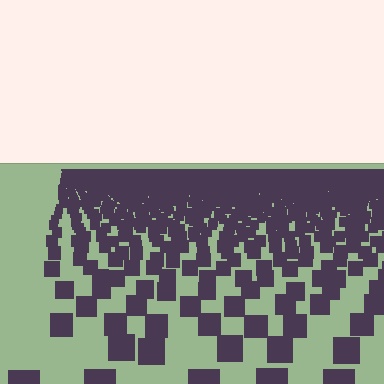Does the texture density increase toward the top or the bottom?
Density increases toward the top.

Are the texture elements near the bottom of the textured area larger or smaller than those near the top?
Larger. Near the bottom, elements are closer to the viewer and appear at a bigger on-screen size.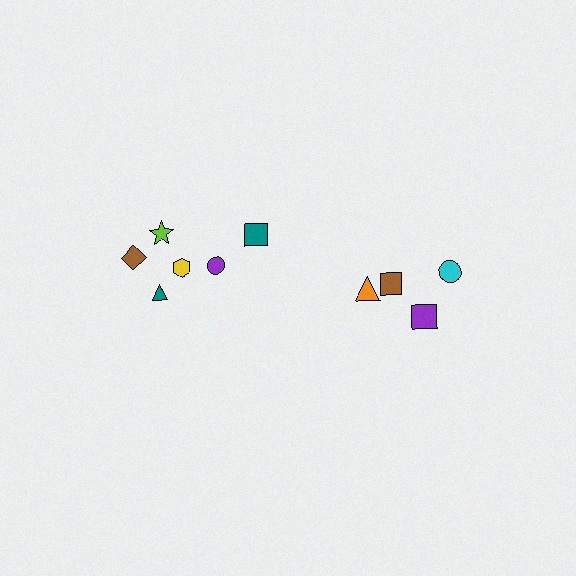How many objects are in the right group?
There are 4 objects.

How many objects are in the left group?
There are 6 objects.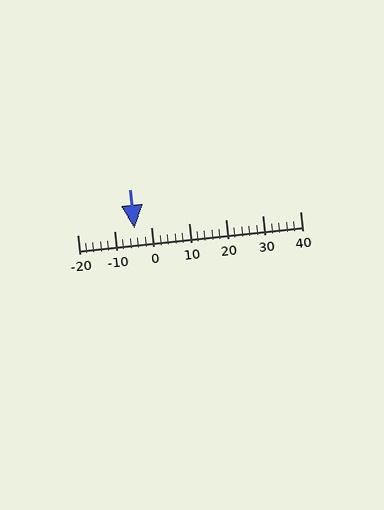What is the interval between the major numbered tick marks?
The major tick marks are spaced 10 units apart.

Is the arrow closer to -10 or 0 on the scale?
The arrow is closer to 0.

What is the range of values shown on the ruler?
The ruler shows values from -20 to 40.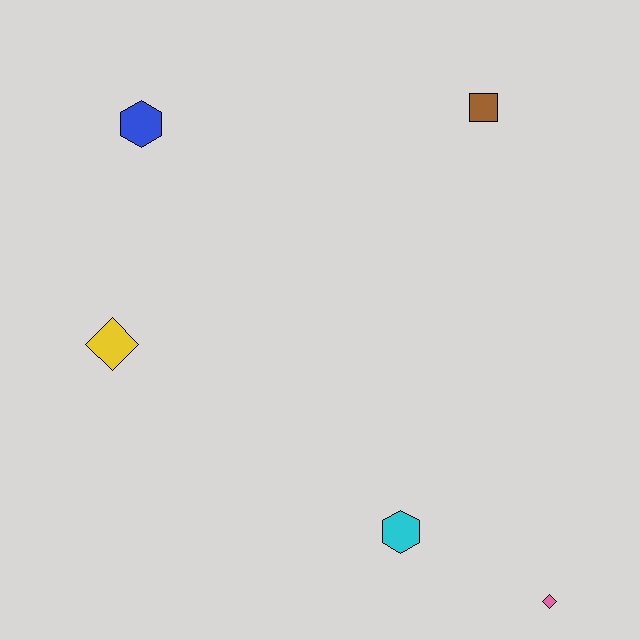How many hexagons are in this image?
There are 2 hexagons.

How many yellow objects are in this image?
There is 1 yellow object.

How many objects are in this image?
There are 5 objects.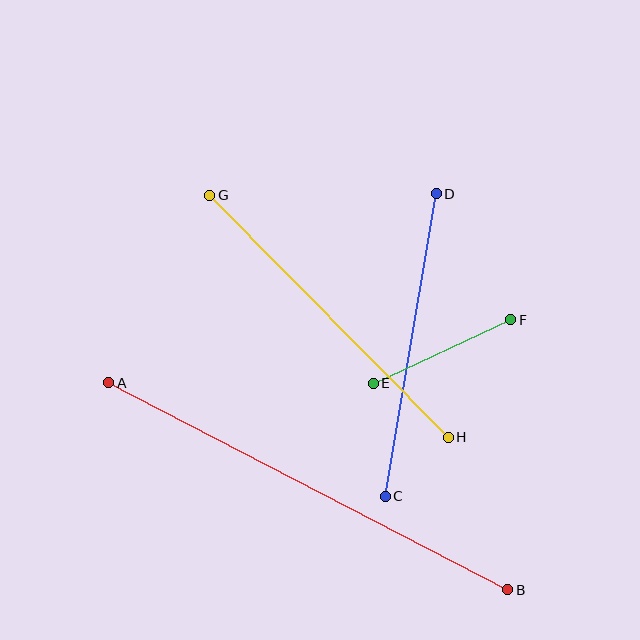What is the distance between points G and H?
The distance is approximately 340 pixels.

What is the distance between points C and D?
The distance is approximately 307 pixels.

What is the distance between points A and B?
The distance is approximately 450 pixels.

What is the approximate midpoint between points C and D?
The midpoint is at approximately (411, 345) pixels.